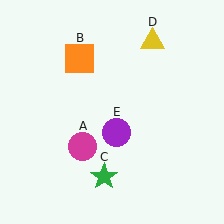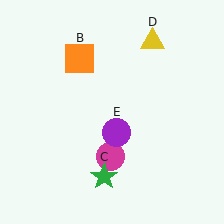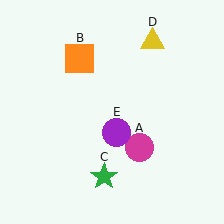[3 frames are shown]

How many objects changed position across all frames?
1 object changed position: magenta circle (object A).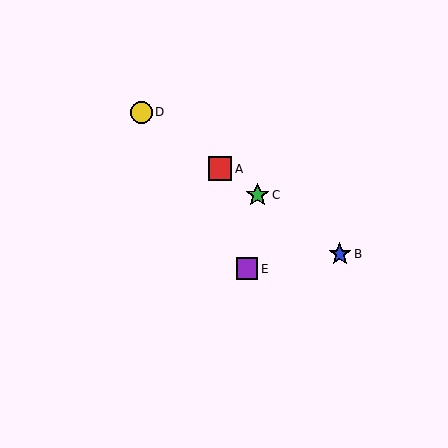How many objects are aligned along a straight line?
4 objects (A, B, C, D) are aligned along a straight line.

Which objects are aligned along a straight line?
Objects A, B, C, D are aligned along a straight line.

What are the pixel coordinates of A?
Object A is at (220, 169).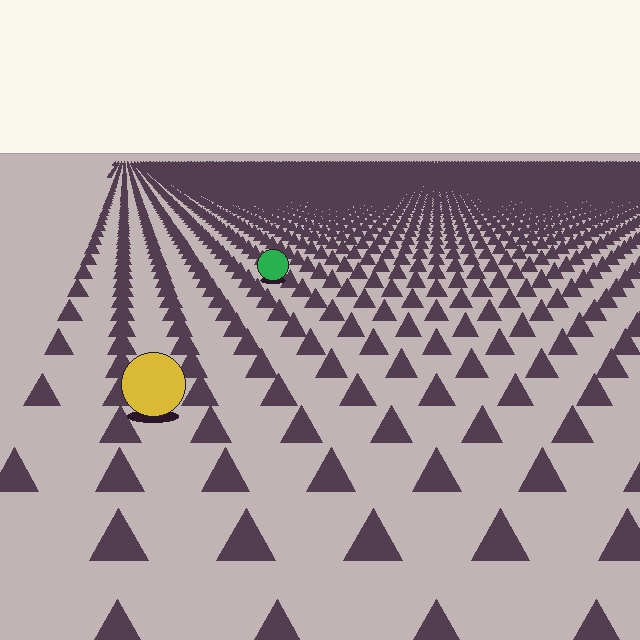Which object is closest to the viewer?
The yellow circle is closest. The texture marks near it are larger and more spread out.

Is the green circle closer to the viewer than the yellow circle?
No. The yellow circle is closer — you can tell from the texture gradient: the ground texture is coarser near it.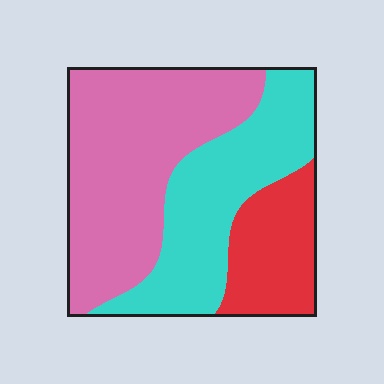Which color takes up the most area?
Pink, at roughly 45%.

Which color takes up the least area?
Red, at roughly 20%.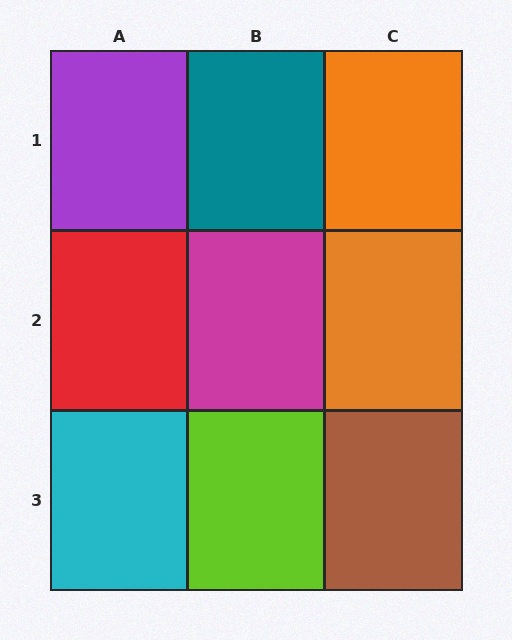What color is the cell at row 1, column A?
Purple.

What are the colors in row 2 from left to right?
Red, magenta, orange.